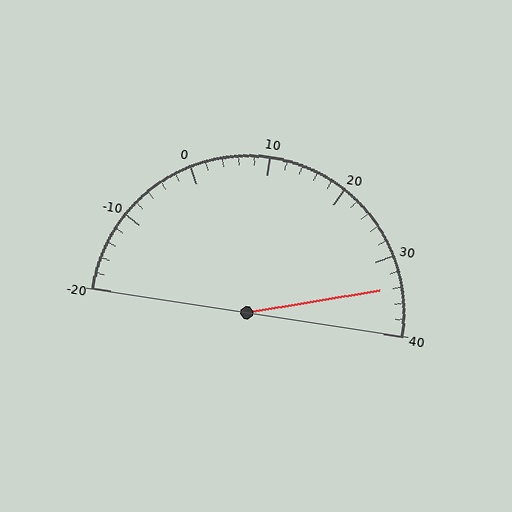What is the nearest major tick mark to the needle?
The nearest major tick mark is 30.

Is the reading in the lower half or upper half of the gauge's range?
The reading is in the upper half of the range (-20 to 40).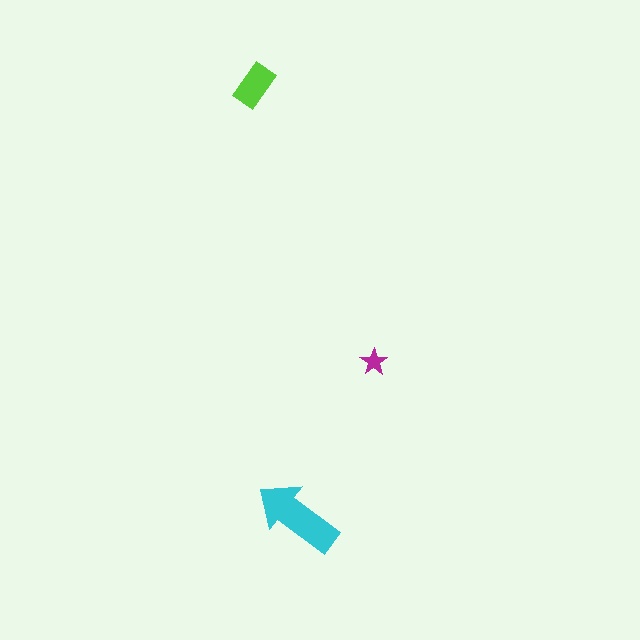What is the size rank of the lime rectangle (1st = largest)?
2nd.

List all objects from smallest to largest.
The magenta star, the lime rectangle, the cyan arrow.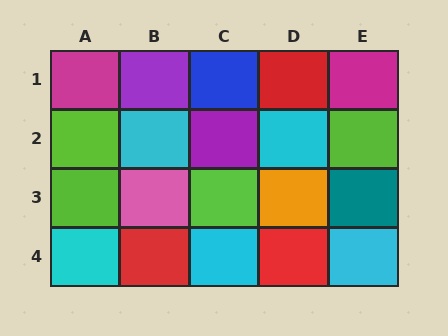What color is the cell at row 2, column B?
Cyan.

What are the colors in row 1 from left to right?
Magenta, purple, blue, red, magenta.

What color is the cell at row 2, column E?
Lime.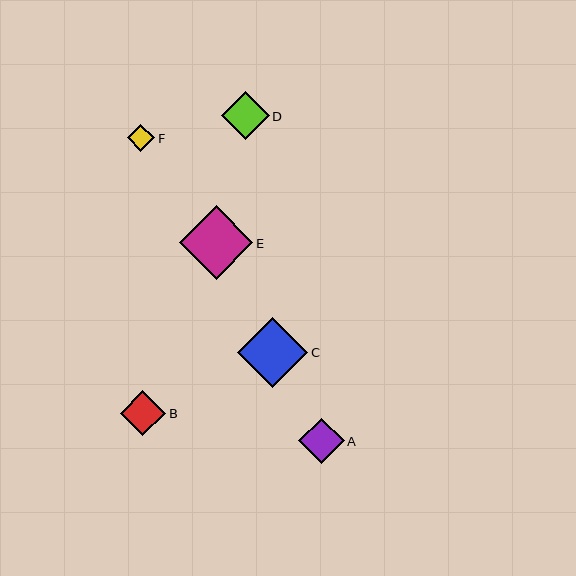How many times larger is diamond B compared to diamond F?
Diamond B is approximately 1.6 times the size of diamond F.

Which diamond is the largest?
Diamond E is the largest with a size of approximately 73 pixels.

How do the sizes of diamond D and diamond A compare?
Diamond D and diamond A are approximately the same size.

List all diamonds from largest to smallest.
From largest to smallest: E, C, D, A, B, F.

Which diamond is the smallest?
Diamond F is the smallest with a size of approximately 28 pixels.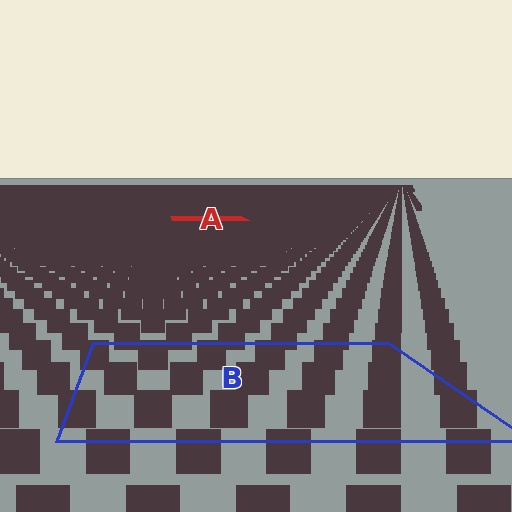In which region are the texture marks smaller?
The texture marks are smaller in region A, because it is farther away.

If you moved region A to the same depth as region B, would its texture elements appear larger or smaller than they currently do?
They would appear larger. At a closer depth, the same texture elements are projected at a bigger on-screen size.